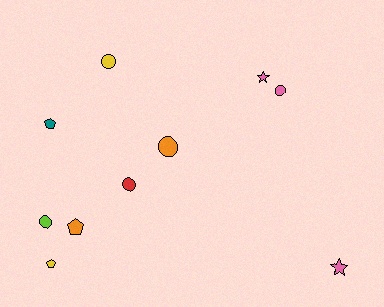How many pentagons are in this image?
There are 3 pentagons.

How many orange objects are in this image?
There are 2 orange objects.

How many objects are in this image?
There are 10 objects.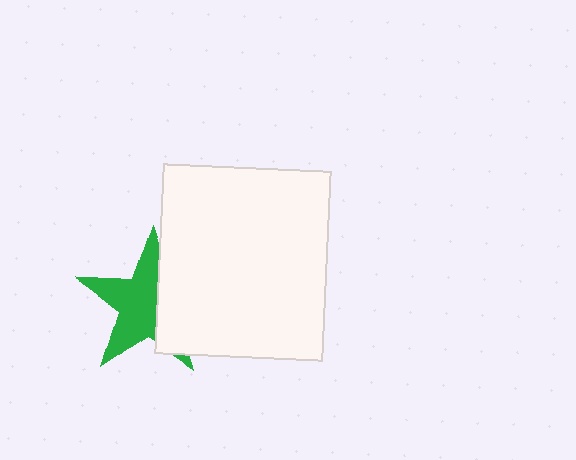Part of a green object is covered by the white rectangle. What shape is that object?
It is a star.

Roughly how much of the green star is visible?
About half of it is visible (roughly 61%).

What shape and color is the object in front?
The object in front is a white rectangle.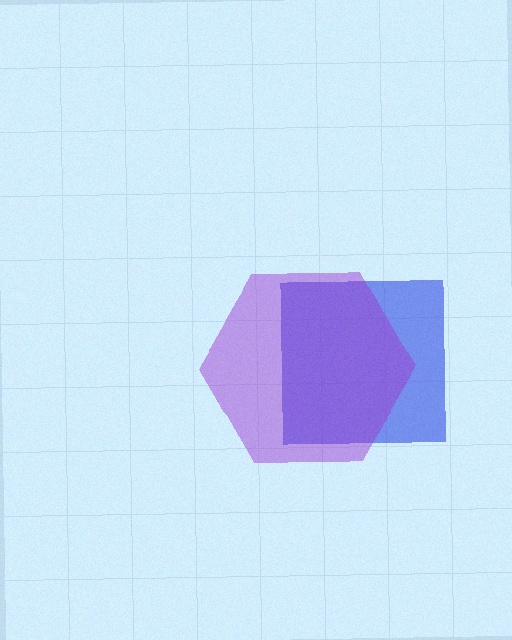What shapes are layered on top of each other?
The layered shapes are: a blue square, a purple hexagon.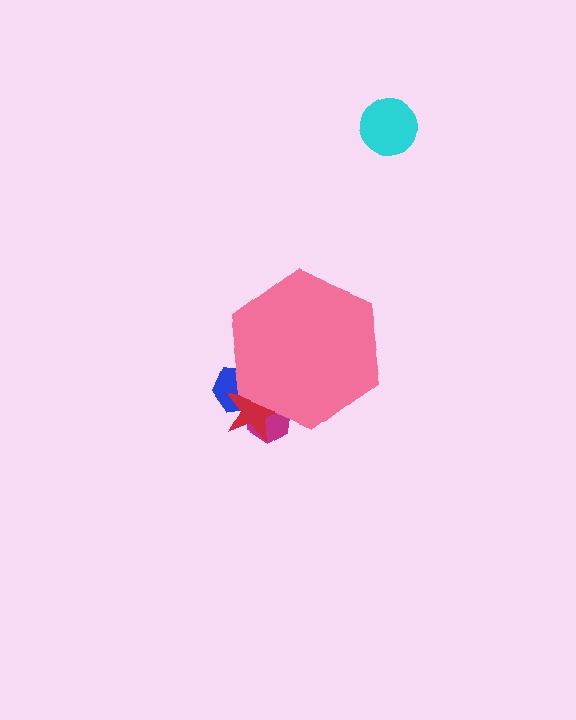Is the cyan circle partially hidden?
No, the cyan circle is fully visible.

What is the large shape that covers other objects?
A pink hexagon.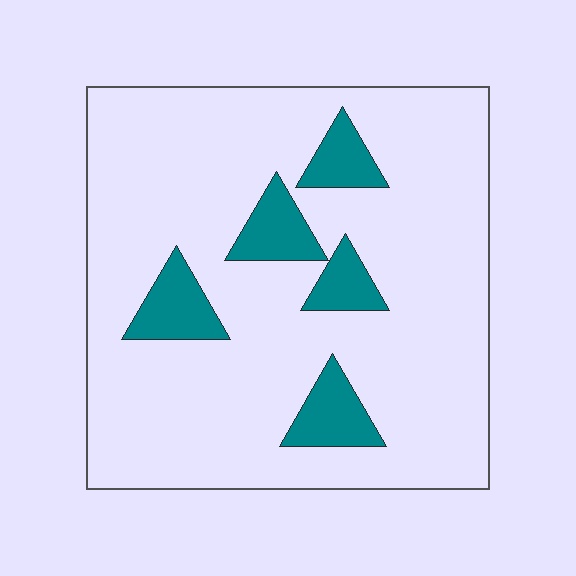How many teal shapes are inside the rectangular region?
5.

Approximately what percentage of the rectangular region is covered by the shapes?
Approximately 15%.